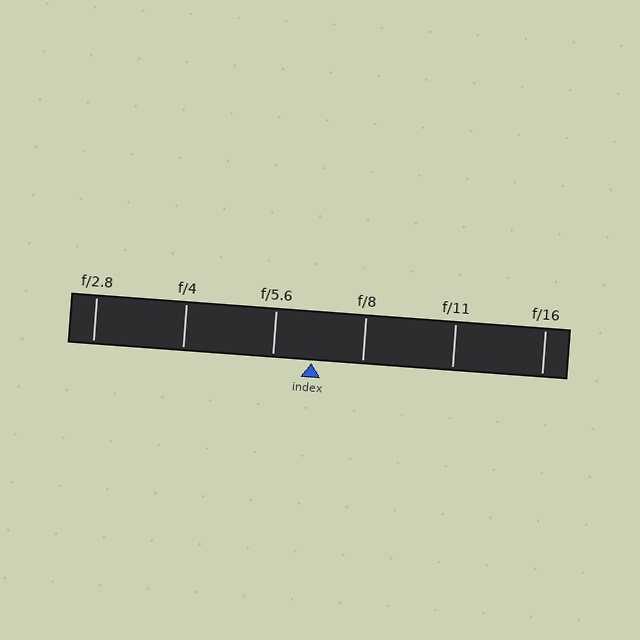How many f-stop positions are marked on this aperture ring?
There are 6 f-stop positions marked.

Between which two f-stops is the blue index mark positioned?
The index mark is between f/5.6 and f/8.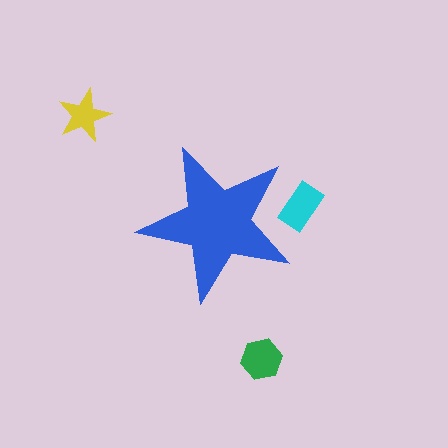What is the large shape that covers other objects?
A blue star.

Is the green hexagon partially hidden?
No, the green hexagon is fully visible.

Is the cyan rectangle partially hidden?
Yes, the cyan rectangle is partially hidden behind the blue star.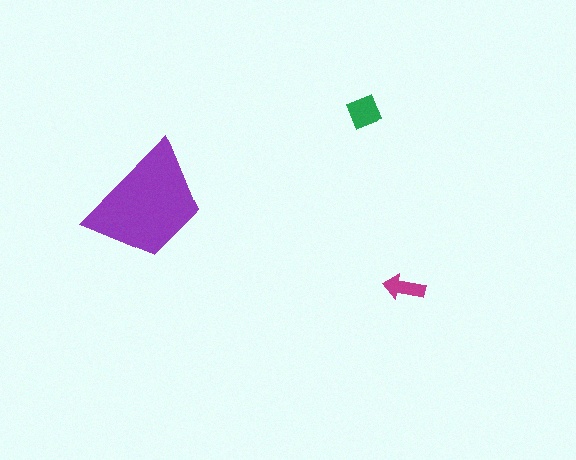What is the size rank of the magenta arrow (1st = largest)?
3rd.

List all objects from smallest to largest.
The magenta arrow, the green square, the purple trapezoid.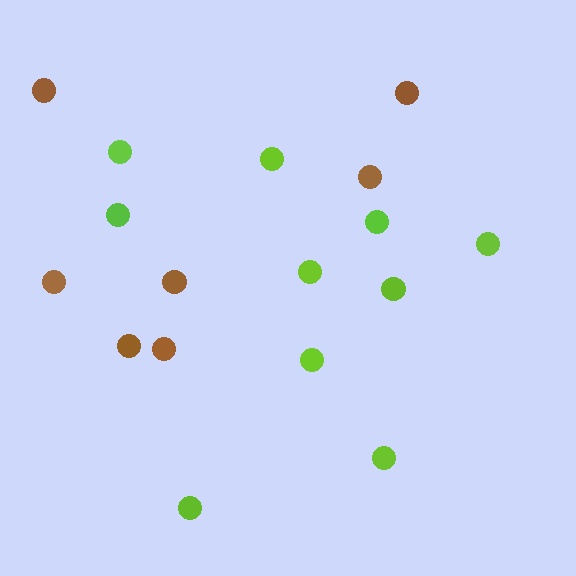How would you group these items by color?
There are 2 groups: one group of brown circles (7) and one group of lime circles (10).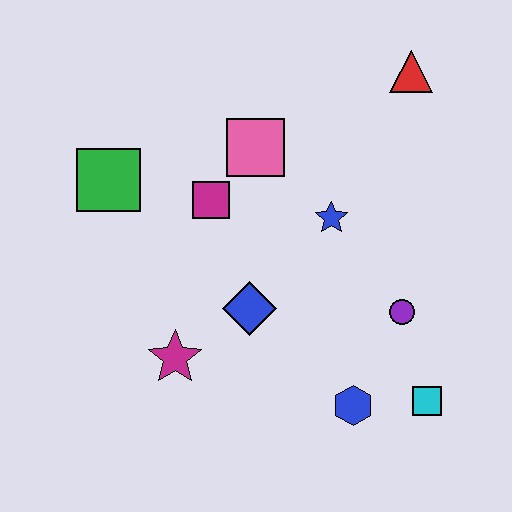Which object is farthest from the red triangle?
The magenta star is farthest from the red triangle.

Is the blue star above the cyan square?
Yes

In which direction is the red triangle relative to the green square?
The red triangle is to the right of the green square.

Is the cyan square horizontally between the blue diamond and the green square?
No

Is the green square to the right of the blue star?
No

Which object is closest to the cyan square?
The blue hexagon is closest to the cyan square.